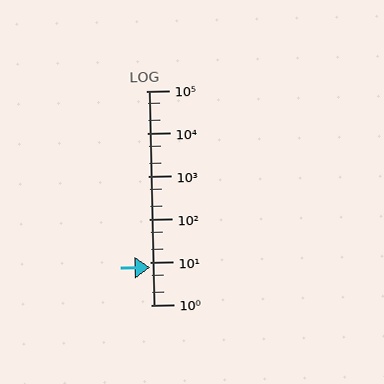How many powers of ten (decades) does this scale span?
The scale spans 5 decades, from 1 to 100000.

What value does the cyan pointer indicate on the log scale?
The pointer indicates approximately 7.4.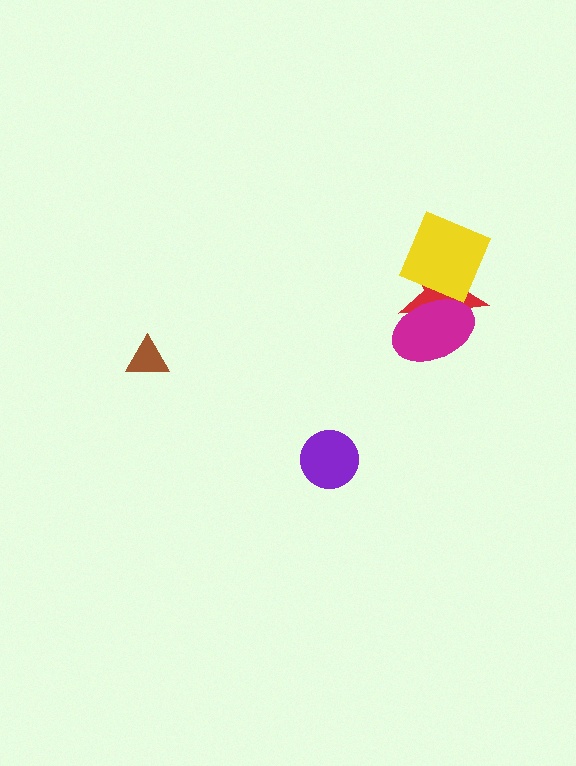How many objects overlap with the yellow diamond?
2 objects overlap with the yellow diamond.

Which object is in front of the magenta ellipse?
The yellow diamond is in front of the magenta ellipse.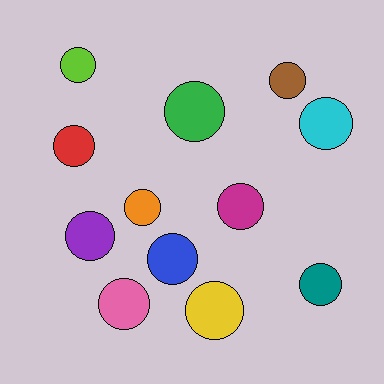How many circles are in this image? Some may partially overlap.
There are 12 circles.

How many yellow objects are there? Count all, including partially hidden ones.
There is 1 yellow object.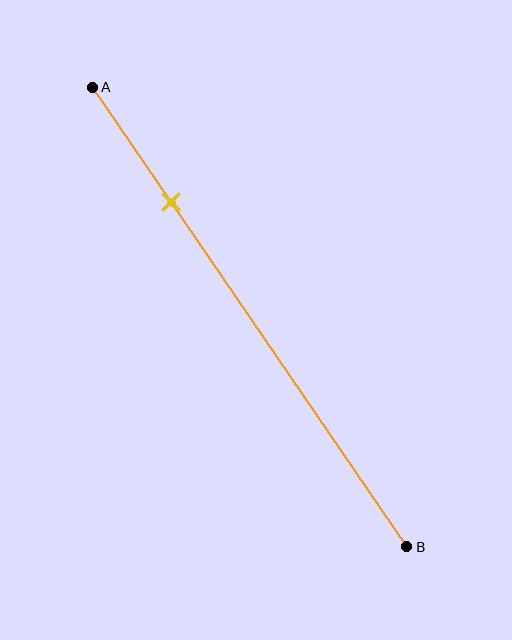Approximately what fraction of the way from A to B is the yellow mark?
The yellow mark is approximately 25% of the way from A to B.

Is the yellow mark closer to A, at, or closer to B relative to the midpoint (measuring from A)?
The yellow mark is closer to point A than the midpoint of segment AB.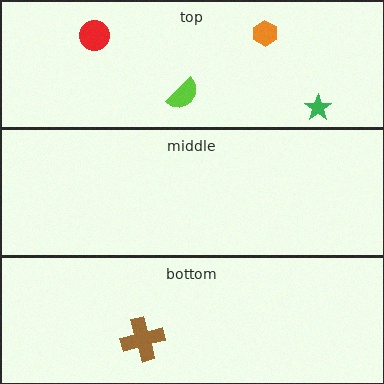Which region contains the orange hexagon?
The top region.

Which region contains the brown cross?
The bottom region.